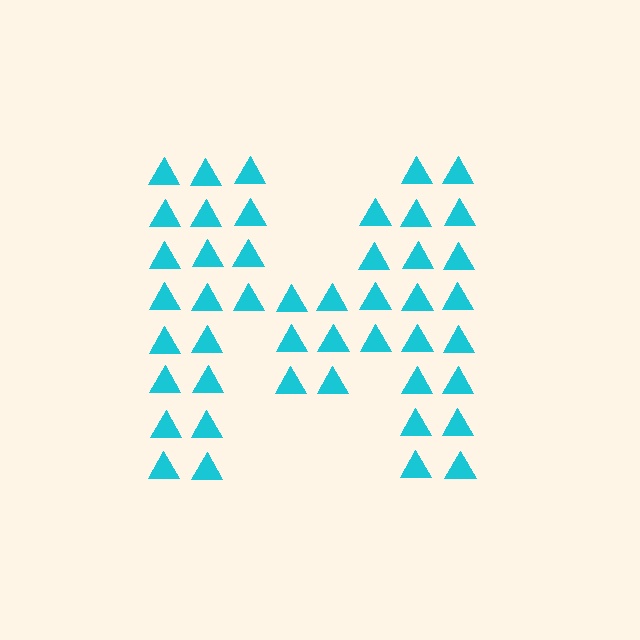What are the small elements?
The small elements are triangles.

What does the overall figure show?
The overall figure shows the letter M.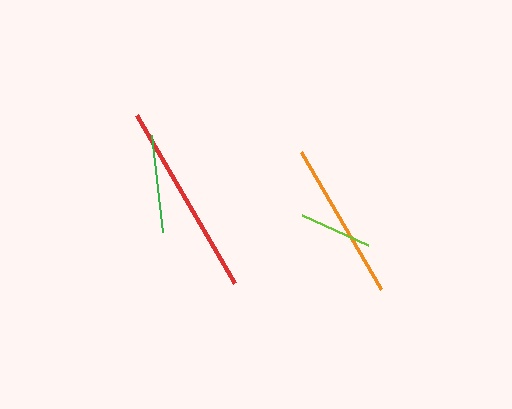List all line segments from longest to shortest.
From longest to shortest: red, orange, green, lime.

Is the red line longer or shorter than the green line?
The red line is longer than the green line.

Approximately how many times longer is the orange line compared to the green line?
The orange line is approximately 1.6 times the length of the green line.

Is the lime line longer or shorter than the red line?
The red line is longer than the lime line.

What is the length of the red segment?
The red segment is approximately 194 pixels long.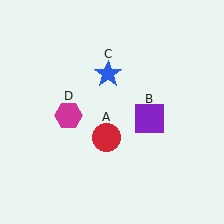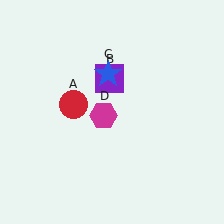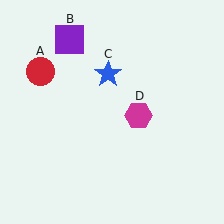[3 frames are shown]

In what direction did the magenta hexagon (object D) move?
The magenta hexagon (object D) moved right.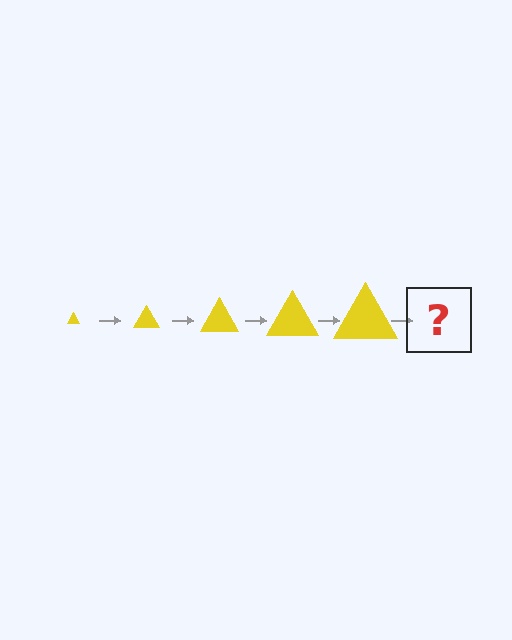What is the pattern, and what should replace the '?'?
The pattern is that the triangle gets progressively larger each step. The '?' should be a yellow triangle, larger than the previous one.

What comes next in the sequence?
The next element should be a yellow triangle, larger than the previous one.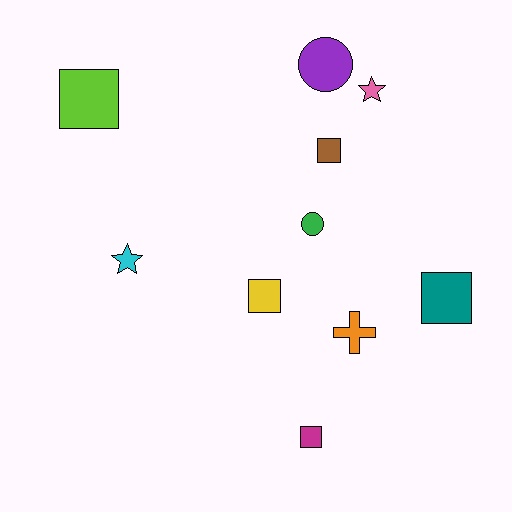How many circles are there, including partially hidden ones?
There are 2 circles.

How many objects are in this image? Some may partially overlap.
There are 10 objects.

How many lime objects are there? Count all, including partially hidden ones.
There is 1 lime object.